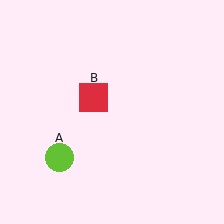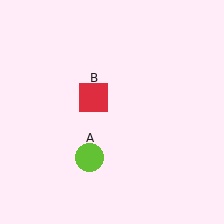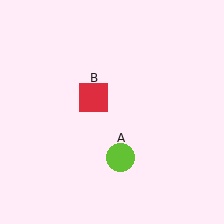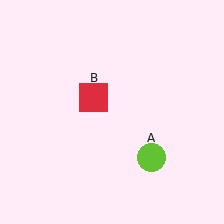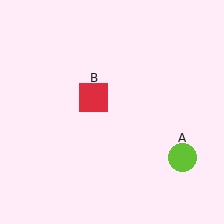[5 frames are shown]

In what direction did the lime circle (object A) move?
The lime circle (object A) moved right.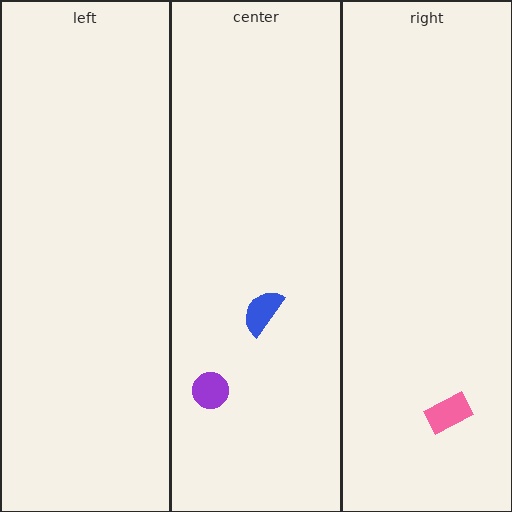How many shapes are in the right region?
1.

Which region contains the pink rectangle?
The right region.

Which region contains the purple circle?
The center region.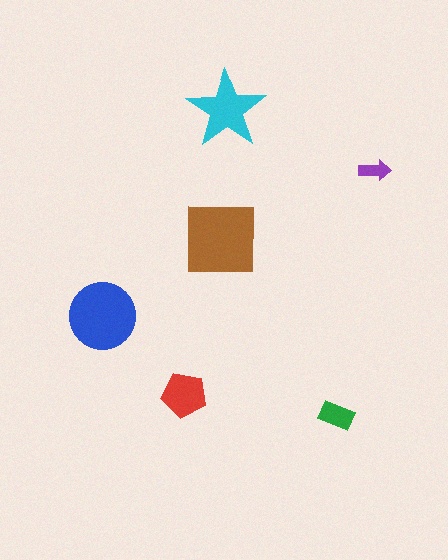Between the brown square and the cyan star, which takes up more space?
The brown square.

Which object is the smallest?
The purple arrow.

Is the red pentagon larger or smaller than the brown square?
Smaller.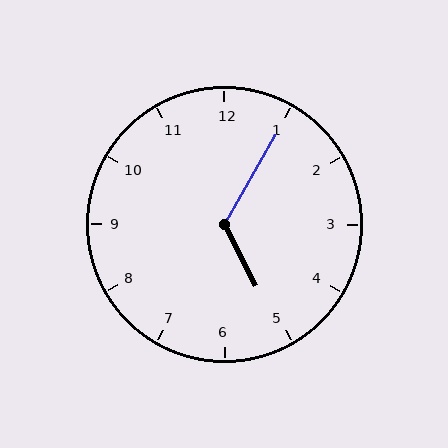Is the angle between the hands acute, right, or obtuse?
It is obtuse.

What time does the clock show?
5:05.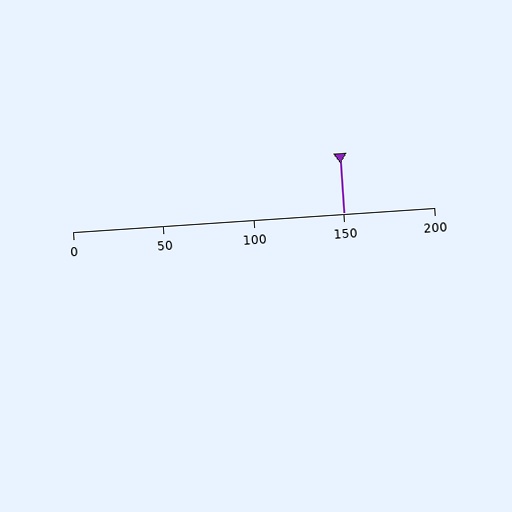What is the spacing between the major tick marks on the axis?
The major ticks are spaced 50 apart.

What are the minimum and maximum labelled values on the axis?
The axis runs from 0 to 200.